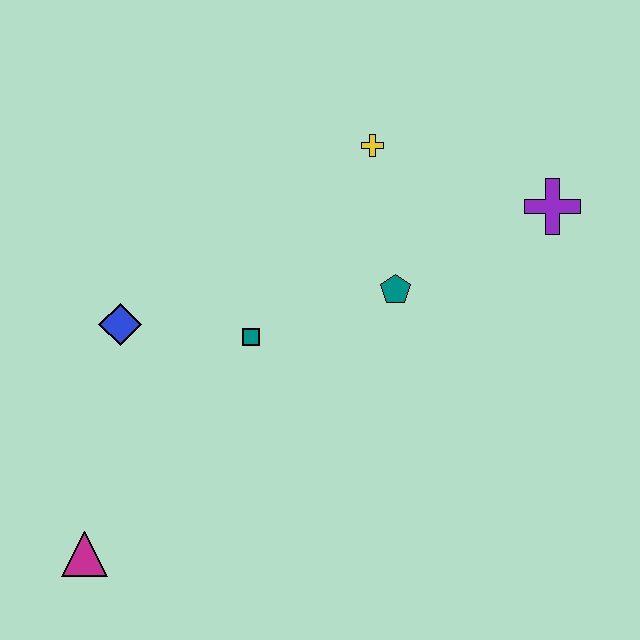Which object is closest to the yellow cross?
The teal pentagon is closest to the yellow cross.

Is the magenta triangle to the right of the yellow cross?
No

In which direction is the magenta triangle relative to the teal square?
The magenta triangle is below the teal square.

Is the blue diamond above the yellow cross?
No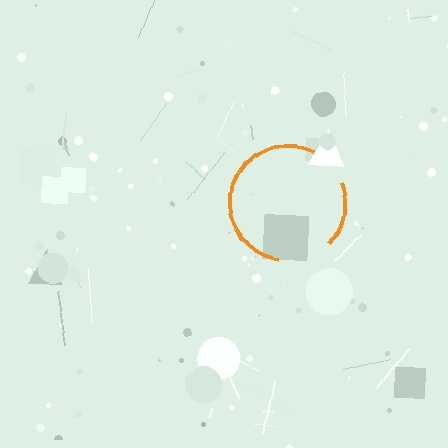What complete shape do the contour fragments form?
The contour fragments form a circle.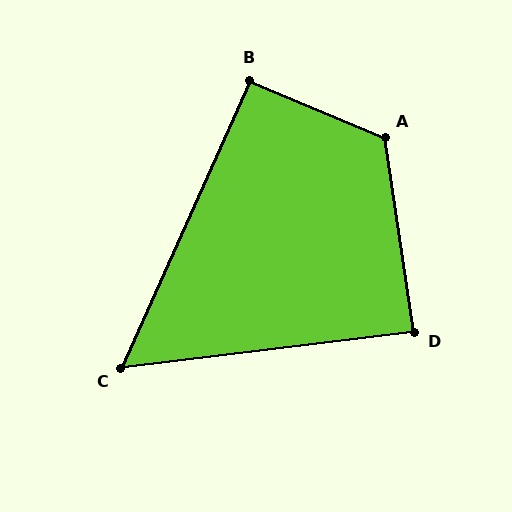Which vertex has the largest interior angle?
A, at approximately 121 degrees.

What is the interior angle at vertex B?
Approximately 91 degrees (approximately right).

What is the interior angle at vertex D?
Approximately 89 degrees (approximately right).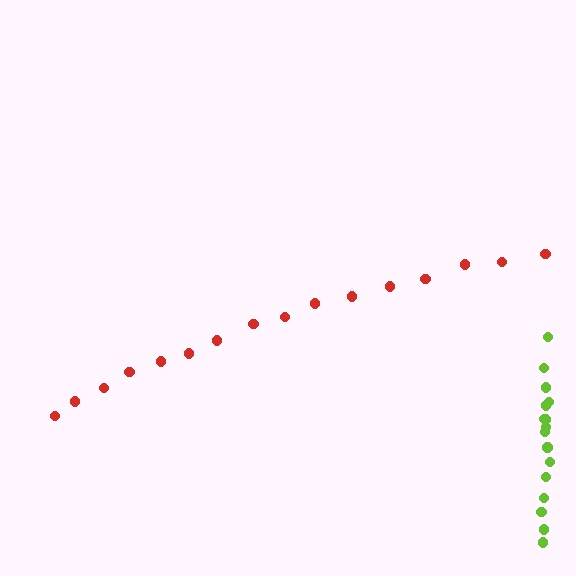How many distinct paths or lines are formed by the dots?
There are 2 distinct paths.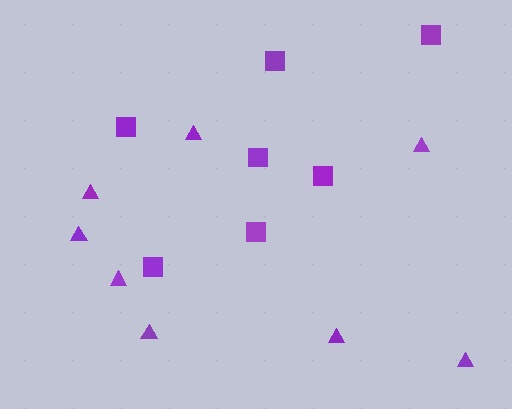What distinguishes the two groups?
There are 2 groups: one group of squares (7) and one group of triangles (8).